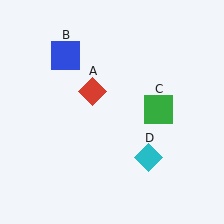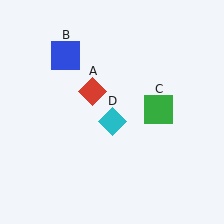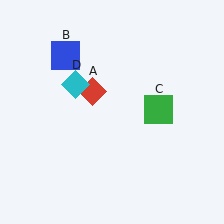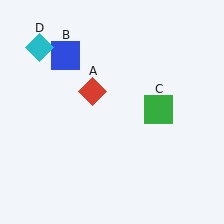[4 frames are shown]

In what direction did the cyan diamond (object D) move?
The cyan diamond (object D) moved up and to the left.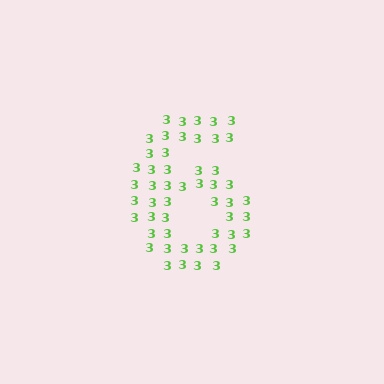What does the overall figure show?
The overall figure shows the digit 6.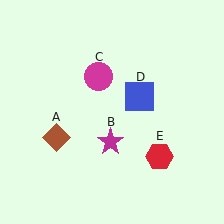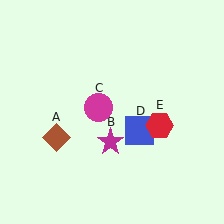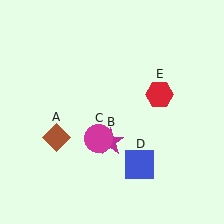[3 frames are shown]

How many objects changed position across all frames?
3 objects changed position: magenta circle (object C), blue square (object D), red hexagon (object E).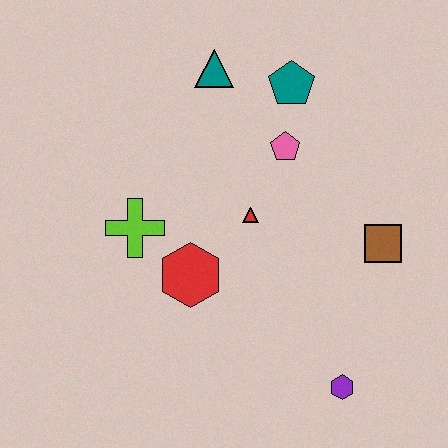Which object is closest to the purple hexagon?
The brown square is closest to the purple hexagon.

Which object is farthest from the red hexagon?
The teal pentagon is farthest from the red hexagon.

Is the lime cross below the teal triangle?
Yes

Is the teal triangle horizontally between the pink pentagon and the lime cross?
Yes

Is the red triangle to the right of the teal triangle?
Yes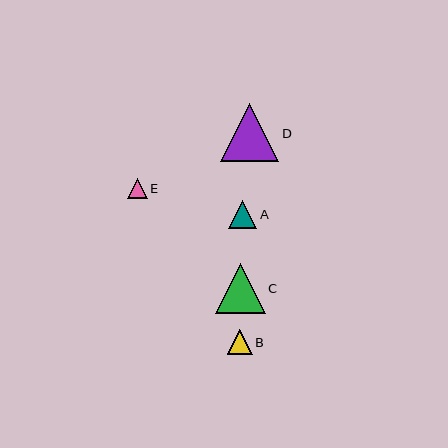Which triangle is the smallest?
Triangle E is the smallest with a size of approximately 20 pixels.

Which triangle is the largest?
Triangle D is the largest with a size of approximately 58 pixels.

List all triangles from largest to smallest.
From largest to smallest: D, C, A, B, E.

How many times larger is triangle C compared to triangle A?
Triangle C is approximately 1.8 times the size of triangle A.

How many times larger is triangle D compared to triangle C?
Triangle D is approximately 1.2 times the size of triangle C.